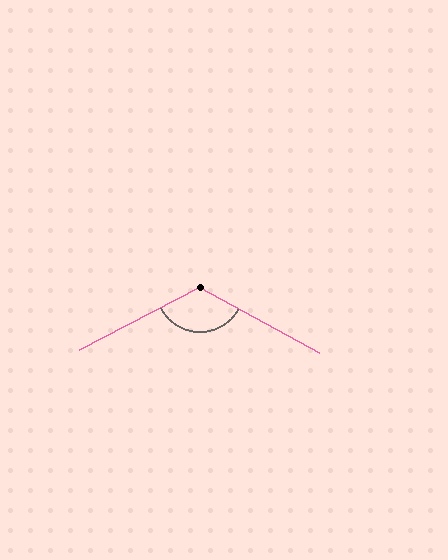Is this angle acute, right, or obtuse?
It is obtuse.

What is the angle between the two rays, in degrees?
Approximately 124 degrees.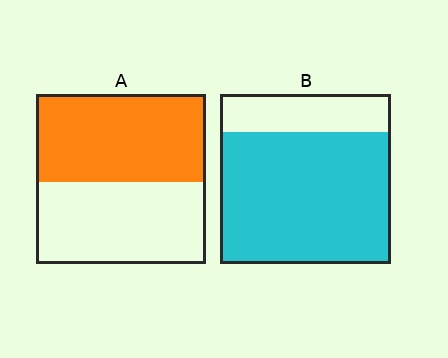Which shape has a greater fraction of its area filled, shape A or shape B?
Shape B.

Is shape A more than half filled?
Roughly half.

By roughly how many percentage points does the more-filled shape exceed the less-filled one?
By roughly 25 percentage points (B over A).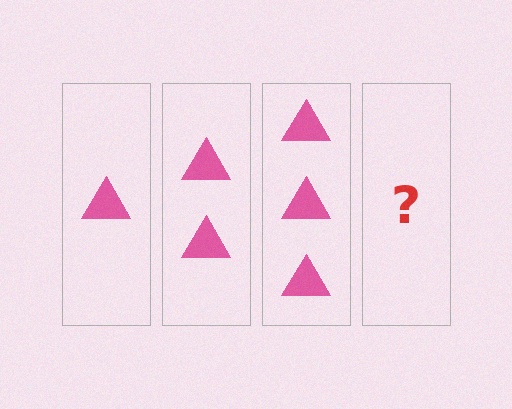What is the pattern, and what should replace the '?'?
The pattern is that each step adds one more triangle. The '?' should be 4 triangles.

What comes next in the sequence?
The next element should be 4 triangles.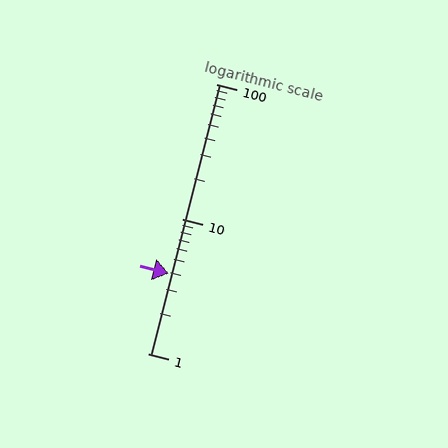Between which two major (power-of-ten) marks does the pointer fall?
The pointer is between 1 and 10.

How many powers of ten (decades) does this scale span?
The scale spans 2 decades, from 1 to 100.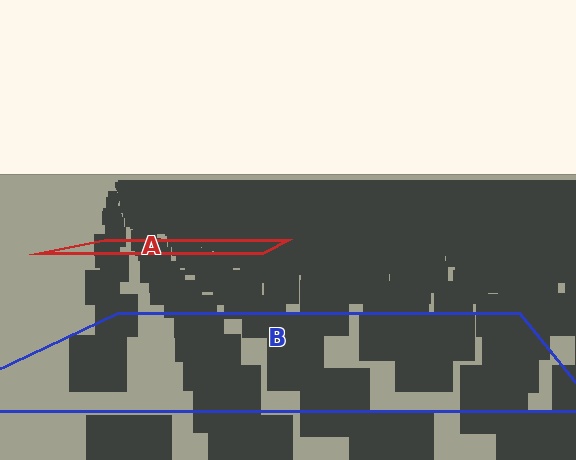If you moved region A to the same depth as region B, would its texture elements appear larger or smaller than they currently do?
They would appear larger. At a closer depth, the same texture elements are projected at a bigger on-screen size.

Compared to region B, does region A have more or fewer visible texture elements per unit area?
Region A has more texture elements per unit area — they are packed more densely because it is farther away.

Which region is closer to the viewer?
Region B is closer. The texture elements there are larger and more spread out.